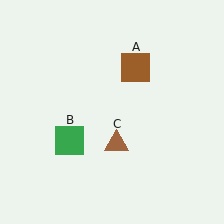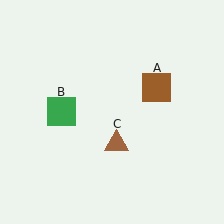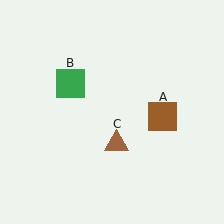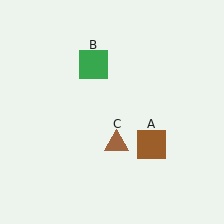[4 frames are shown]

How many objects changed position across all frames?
2 objects changed position: brown square (object A), green square (object B).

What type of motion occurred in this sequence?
The brown square (object A), green square (object B) rotated clockwise around the center of the scene.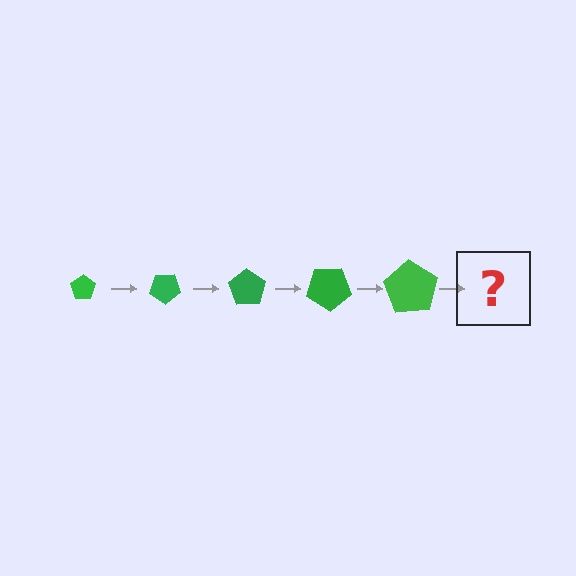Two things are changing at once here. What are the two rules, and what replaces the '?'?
The two rules are that the pentagon grows larger each step and it rotates 35 degrees each step. The '?' should be a pentagon, larger than the previous one and rotated 175 degrees from the start.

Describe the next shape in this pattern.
It should be a pentagon, larger than the previous one and rotated 175 degrees from the start.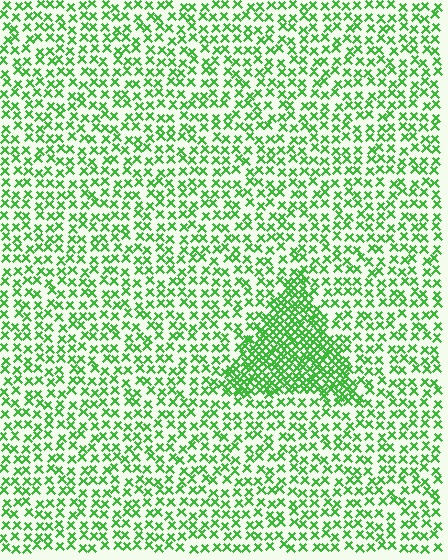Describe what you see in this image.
The image contains small green elements arranged at two different densities. A triangle-shaped region is visible where the elements are more densely packed than the surrounding area.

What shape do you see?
I see a triangle.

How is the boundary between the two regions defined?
The boundary is defined by a change in element density (approximately 2.3x ratio). All elements are the same color, size, and shape.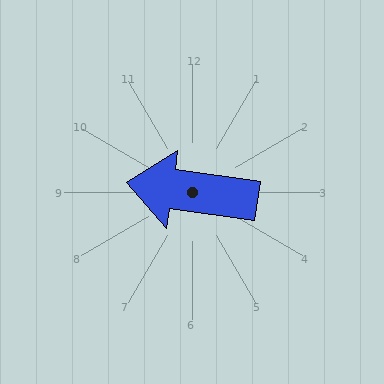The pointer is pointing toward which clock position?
Roughly 9 o'clock.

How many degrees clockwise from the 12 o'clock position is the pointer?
Approximately 278 degrees.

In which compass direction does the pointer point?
West.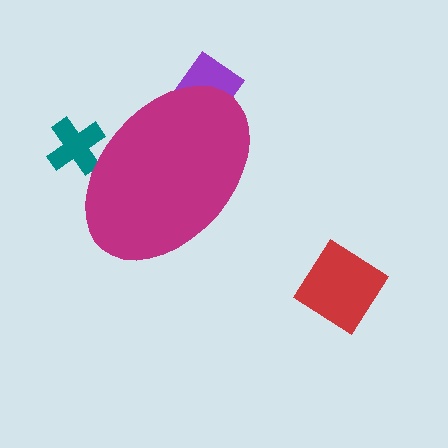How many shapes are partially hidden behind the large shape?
2 shapes are partially hidden.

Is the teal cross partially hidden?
Yes, the teal cross is partially hidden behind the magenta ellipse.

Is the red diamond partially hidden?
No, the red diamond is fully visible.